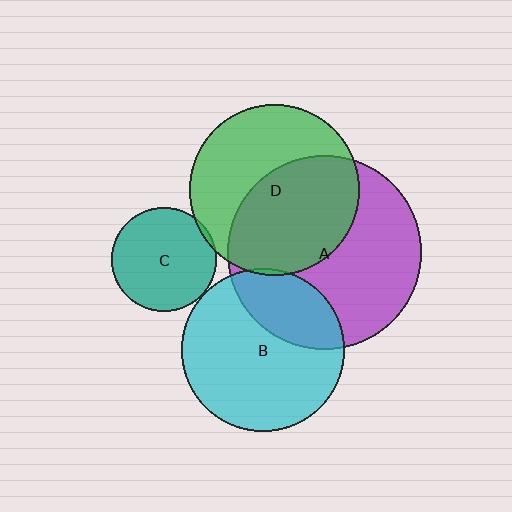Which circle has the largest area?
Circle A (purple).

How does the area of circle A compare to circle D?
Approximately 1.3 times.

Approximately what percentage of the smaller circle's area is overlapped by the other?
Approximately 5%.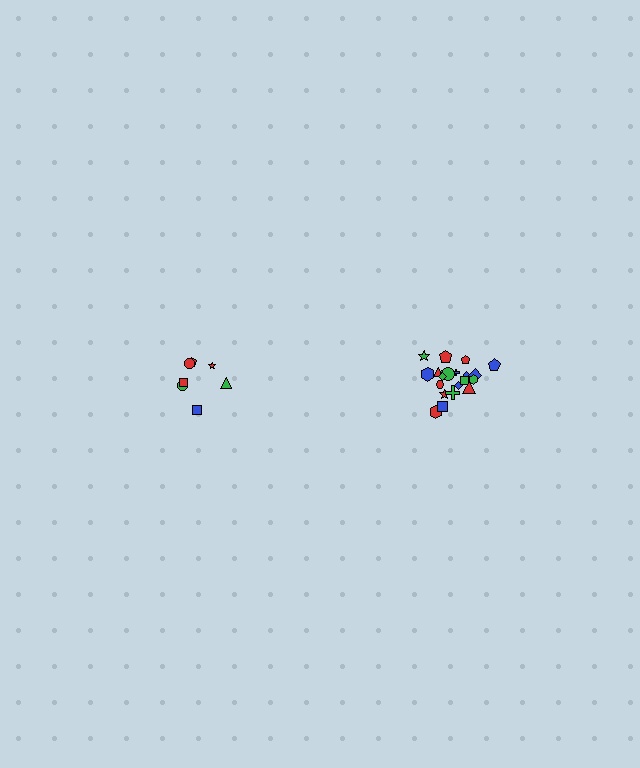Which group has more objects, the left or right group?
The right group.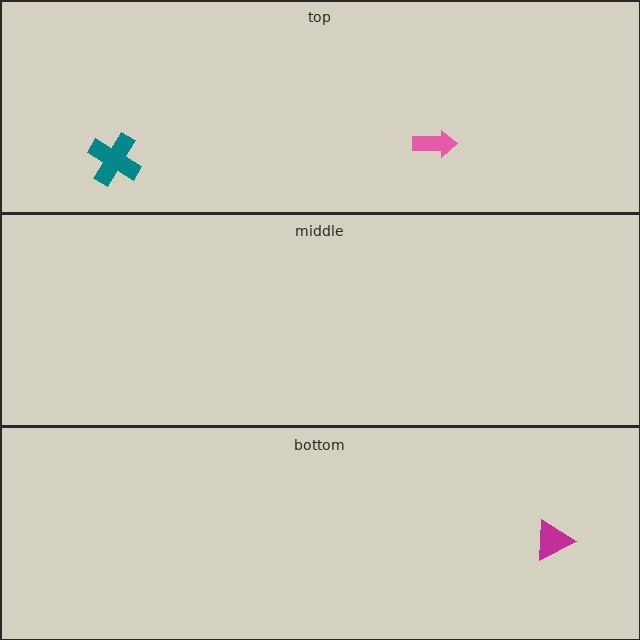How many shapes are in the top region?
2.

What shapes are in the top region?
The pink arrow, the teal cross.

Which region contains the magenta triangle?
The bottom region.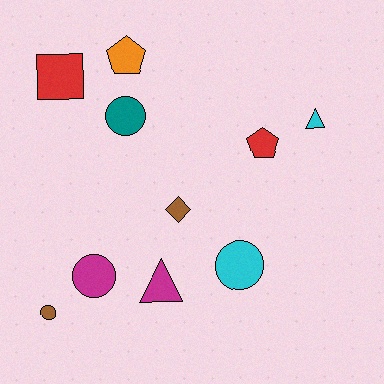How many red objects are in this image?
There are 2 red objects.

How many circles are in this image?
There are 4 circles.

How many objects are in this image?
There are 10 objects.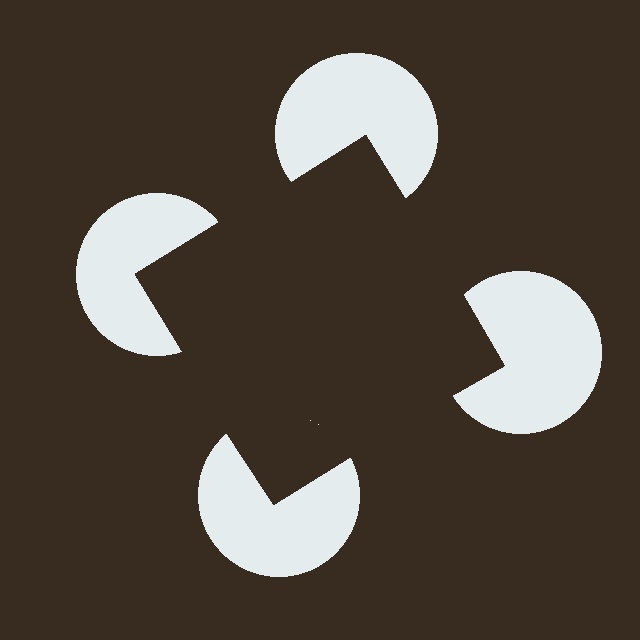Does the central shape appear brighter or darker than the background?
It typically appears slightly darker than the background, even though no actual brightness change is drawn.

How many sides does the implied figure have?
4 sides.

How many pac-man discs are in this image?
There are 4 — one at each vertex of the illusory square.